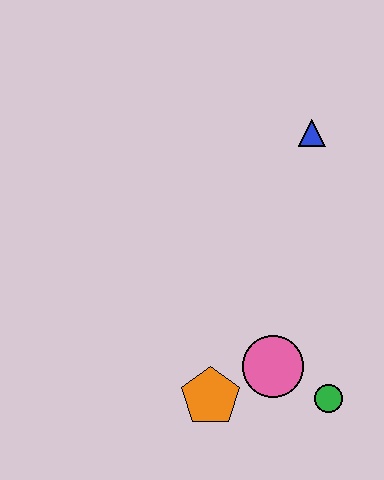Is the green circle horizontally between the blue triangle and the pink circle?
No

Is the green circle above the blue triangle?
No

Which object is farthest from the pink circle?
The blue triangle is farthest from the pink circle.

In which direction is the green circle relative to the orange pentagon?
The green circle is to the right of the orange pentagon.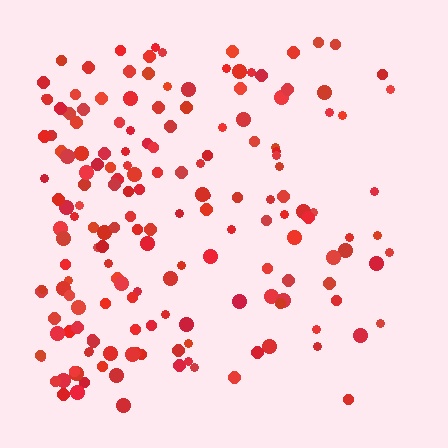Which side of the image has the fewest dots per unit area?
The right.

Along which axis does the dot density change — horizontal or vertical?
Horizontal.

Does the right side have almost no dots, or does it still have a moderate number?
Still a moderate number, just noticeably fewer than the left.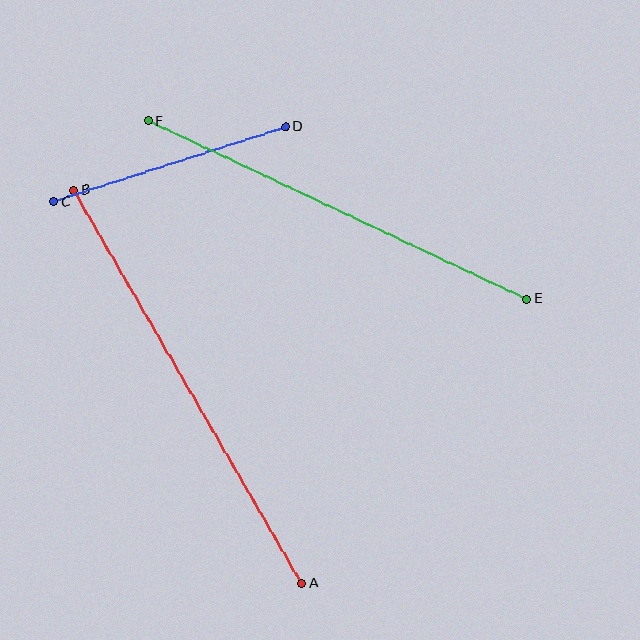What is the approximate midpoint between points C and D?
The midpoint is at approximately (169, 164) pixels.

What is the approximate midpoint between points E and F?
The midpoint is at approximately (338, 210) pixels.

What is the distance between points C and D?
The distance is approximately 244 pixels.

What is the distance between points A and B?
The distance is approximately 455 pixels.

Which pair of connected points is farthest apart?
Points A and B are farthest apart.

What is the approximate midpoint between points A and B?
The midpoint is at approximately (188, 387) pixels.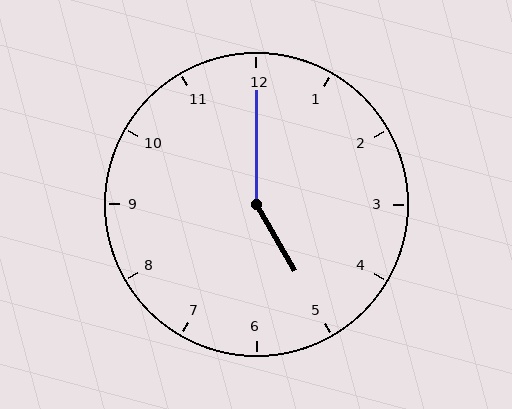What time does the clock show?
5:00.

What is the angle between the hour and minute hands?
Approximately 150 degrees.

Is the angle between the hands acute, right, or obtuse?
It is obtuse.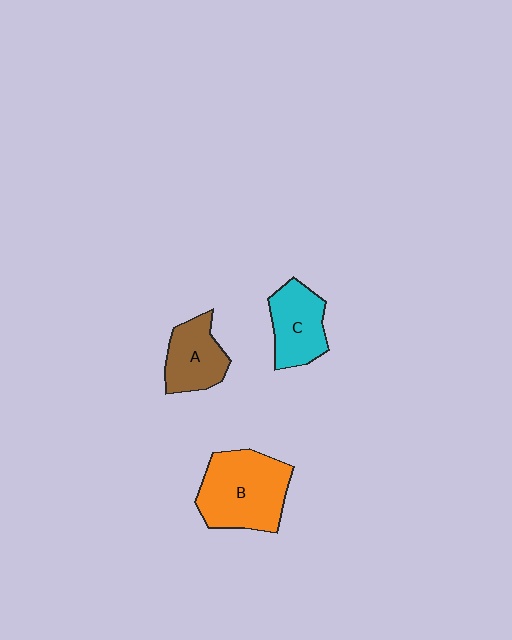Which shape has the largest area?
Shape B (orange).